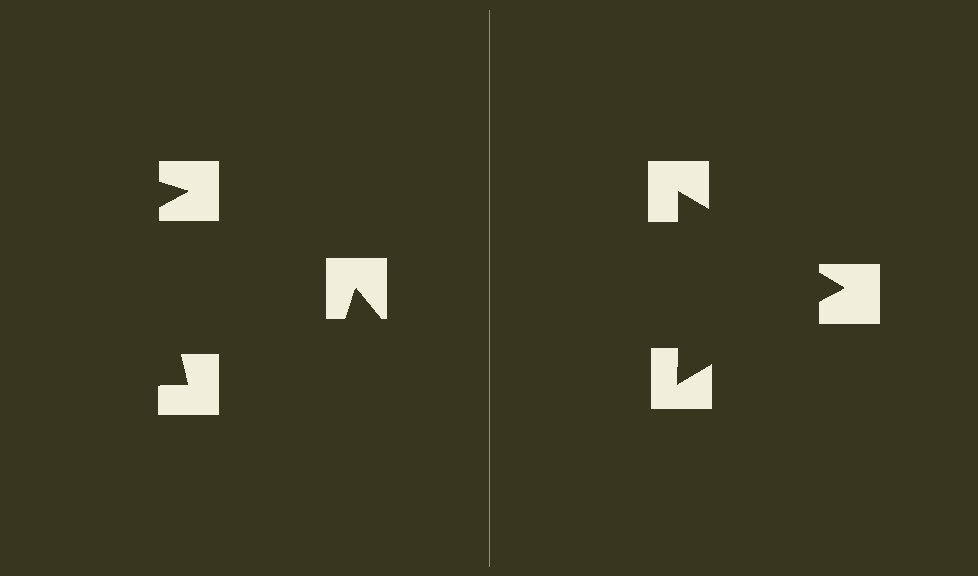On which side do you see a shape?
An illusory triangle appears on the right side. On the left side the wedge cuts are rotated, so no coherent shape forms.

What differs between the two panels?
The notched squares are positioned identically on both sides; only the wedge orientations differ. On the right they align to a triangle; on the left they are misaligned.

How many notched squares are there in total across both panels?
6 — 3 on each side.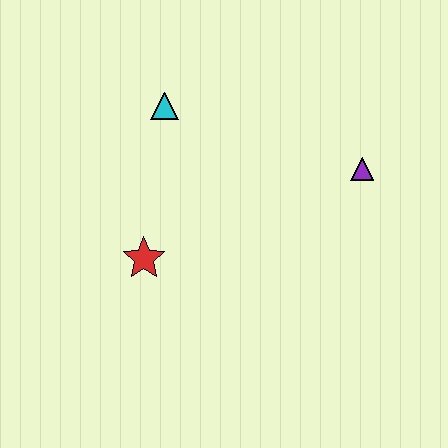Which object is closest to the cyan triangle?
The red star is closest to the cyan triangle.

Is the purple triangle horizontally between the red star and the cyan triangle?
No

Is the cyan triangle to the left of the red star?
No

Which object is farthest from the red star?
The purple triangle is farthest from the red star.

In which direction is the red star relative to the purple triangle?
The red star is to the left of the purple triangle.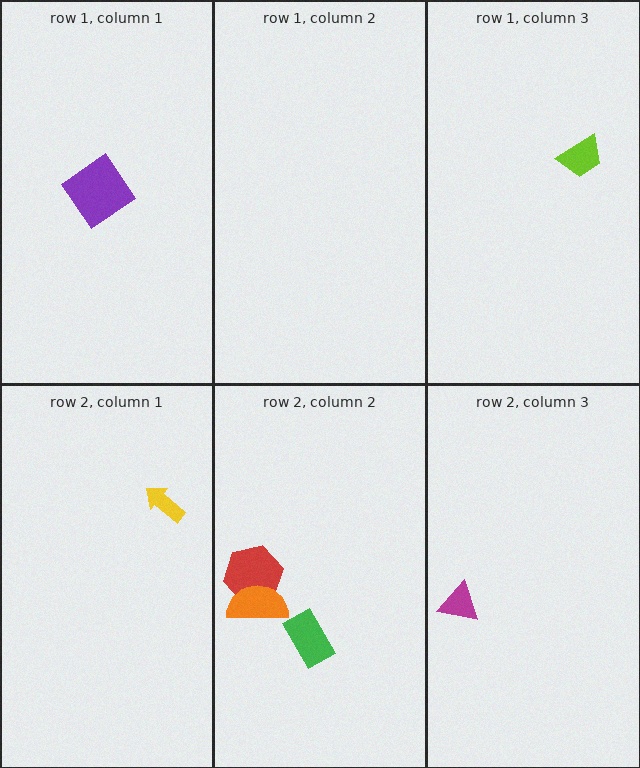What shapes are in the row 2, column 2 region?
The red hexagon, the orange semicircle, the green rectangle.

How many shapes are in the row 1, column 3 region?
1.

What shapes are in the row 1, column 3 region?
The lime trapezoid.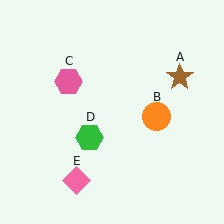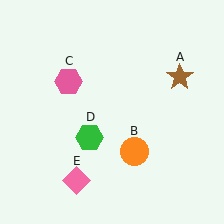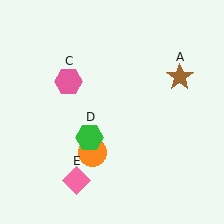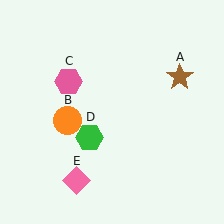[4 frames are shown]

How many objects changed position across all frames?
1 object changed position: orange circle (object B).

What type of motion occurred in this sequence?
The orange circle (object B) rotated clockwise around the center of the scene.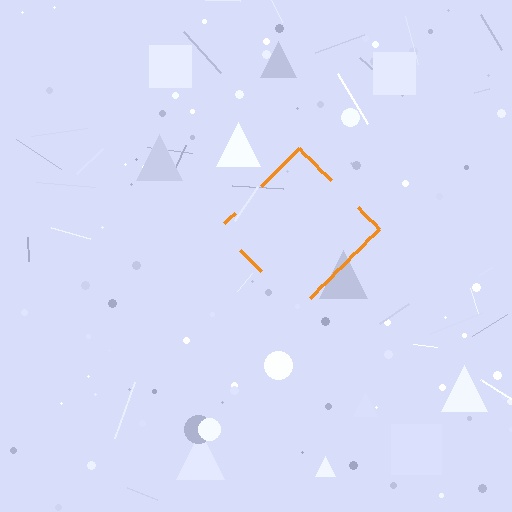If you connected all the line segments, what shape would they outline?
They would outline a diamond.